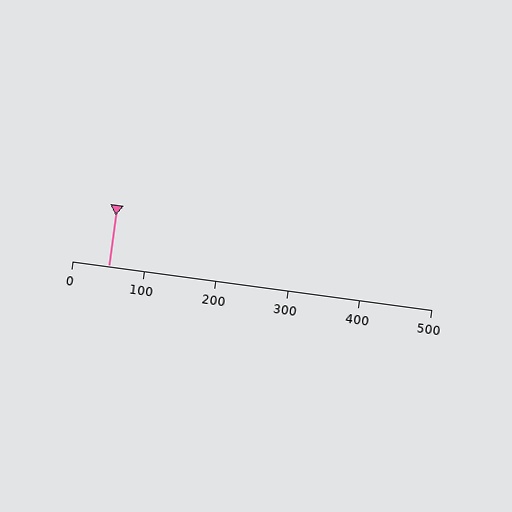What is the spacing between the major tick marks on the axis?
The major ticks are spaced 100 apart.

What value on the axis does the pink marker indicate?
The marker indicates approximately 50.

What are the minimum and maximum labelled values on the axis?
The axis runs from 0 to 500.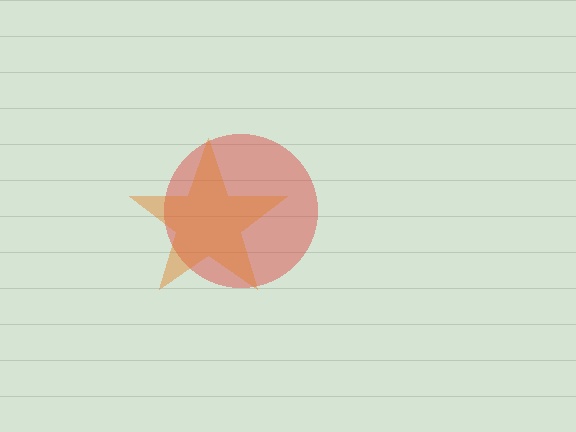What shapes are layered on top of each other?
The layered shapes are: a red circle, an orange star.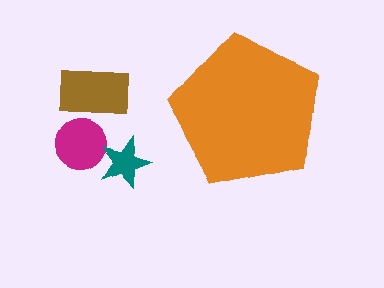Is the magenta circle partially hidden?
No, the magenta circle is fully visible.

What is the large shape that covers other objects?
An orange pentagon.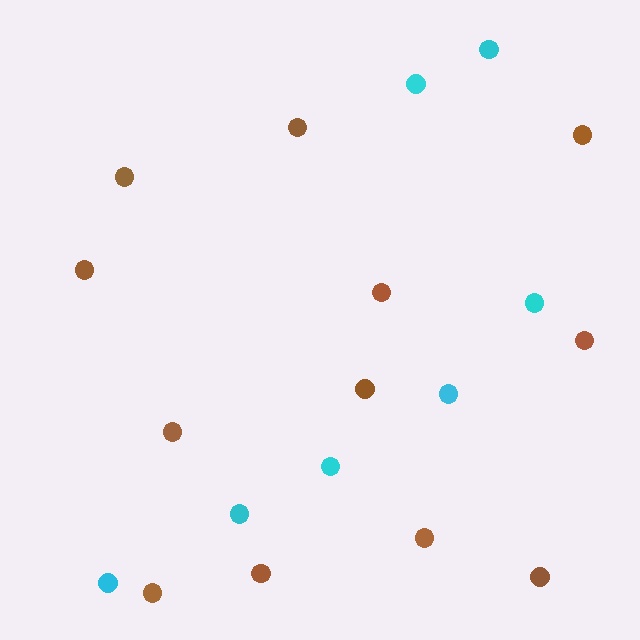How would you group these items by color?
There are 2 groups: one group of brown circles (12) and one group of cyan circles (7).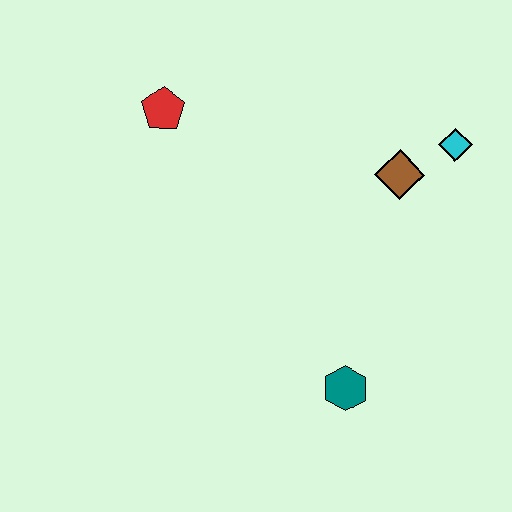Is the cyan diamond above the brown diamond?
Yes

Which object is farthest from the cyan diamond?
The red pentagon is farthest from the cyan diamond.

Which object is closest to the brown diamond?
The cyan diamond is closest to the brown diamond.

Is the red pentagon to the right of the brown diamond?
No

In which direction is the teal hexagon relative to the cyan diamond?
The teal hexagon is below the cyan diamond.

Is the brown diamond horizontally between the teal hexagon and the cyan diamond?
Yes